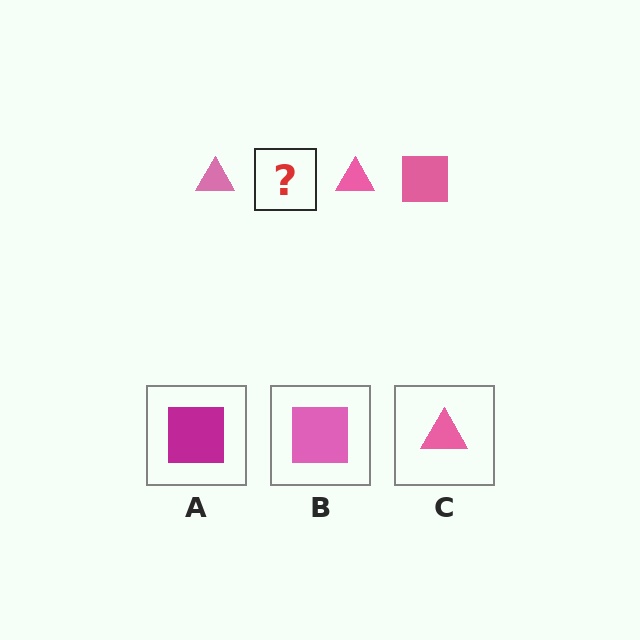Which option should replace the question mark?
Option B.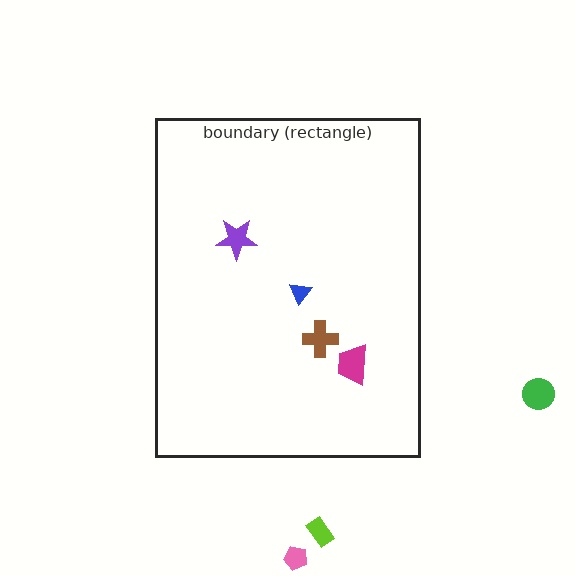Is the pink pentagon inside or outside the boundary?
Outside.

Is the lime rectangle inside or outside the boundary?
Outside.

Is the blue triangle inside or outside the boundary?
Inside.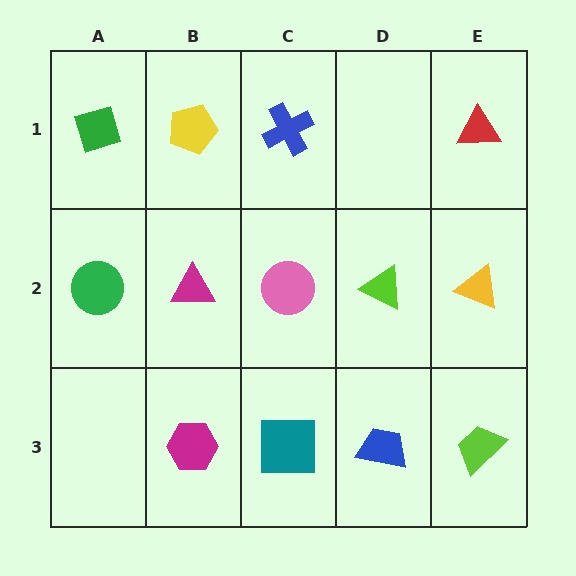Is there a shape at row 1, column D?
No, that cell is empty.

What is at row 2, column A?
A green circle.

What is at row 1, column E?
A red triangle.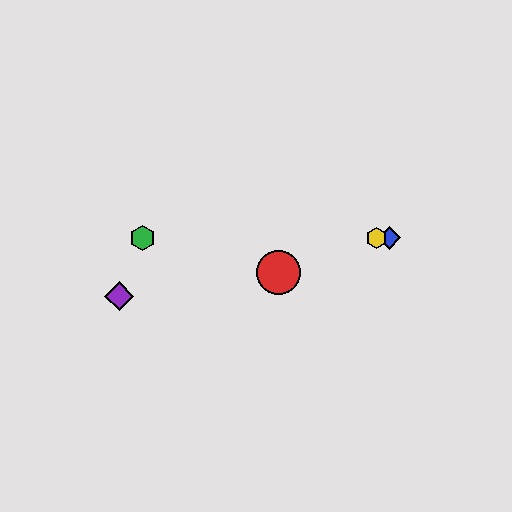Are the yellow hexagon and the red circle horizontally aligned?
No, the yellow hexagon is at y≈238 and the red circle is at y≈272.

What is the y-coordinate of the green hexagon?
The green hexagon is at y≈238.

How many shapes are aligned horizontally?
3 shapes (the blue diamond, the green hexagon, the yellow hexagon) are aligned horizontally.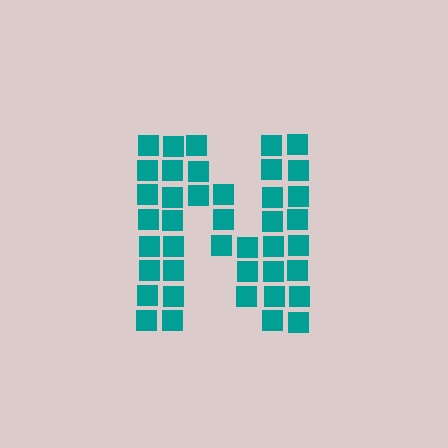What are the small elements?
The small elements are squares.